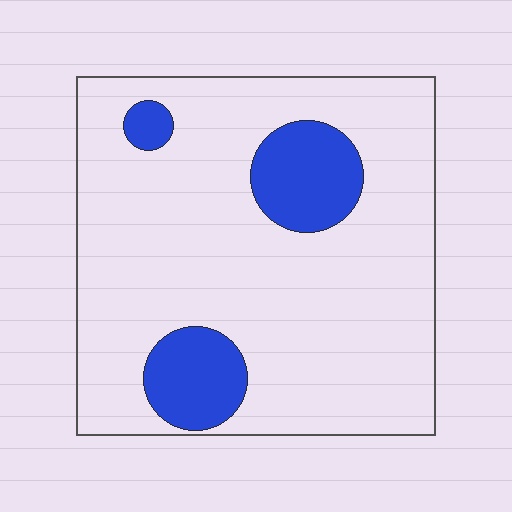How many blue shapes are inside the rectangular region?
3.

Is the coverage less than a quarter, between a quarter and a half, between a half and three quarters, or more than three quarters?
Less than a quarter.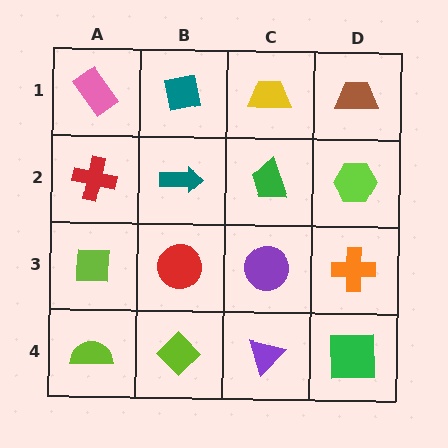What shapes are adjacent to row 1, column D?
A lime hexagon (row 2, column D), a yellow trapezoid (row 1, column C).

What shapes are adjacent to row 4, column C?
A purple circle (row 3, column C), a lime diamond (row 4, column B), a green square (row 4, column D).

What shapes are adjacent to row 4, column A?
A lime square (row 3, column A), a lime diamond (row 4, column B).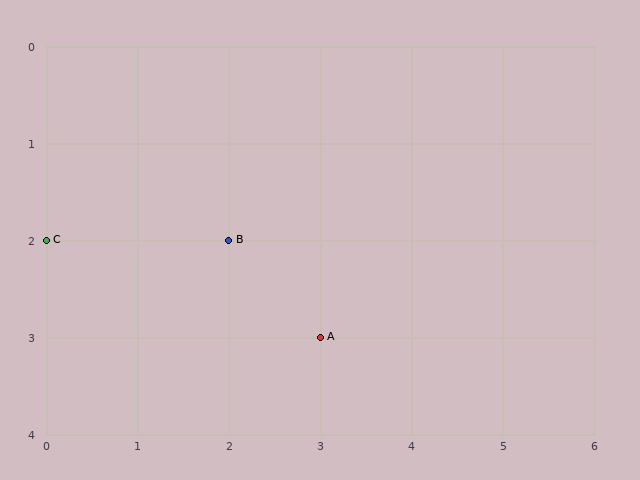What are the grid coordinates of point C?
Point C is at grid coordinates (0, 2).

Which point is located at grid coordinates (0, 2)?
Point C is at (0, 2).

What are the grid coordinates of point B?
Point B is at grid coordinates (2, 2).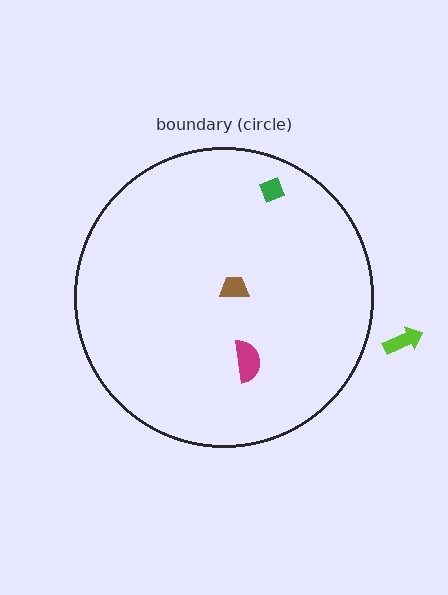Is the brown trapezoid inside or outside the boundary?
Inside.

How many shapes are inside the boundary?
3 inside, 1 outside.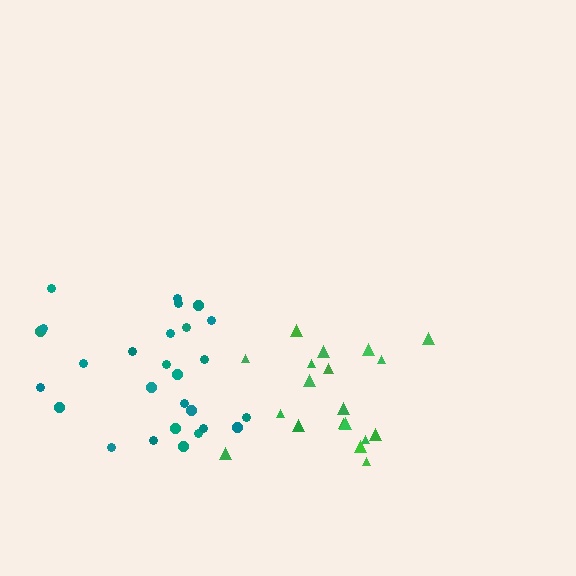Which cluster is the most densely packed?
Teal.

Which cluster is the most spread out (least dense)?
Green.